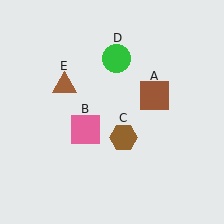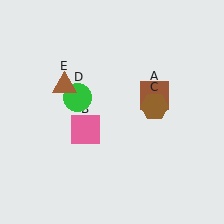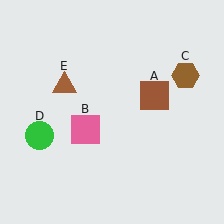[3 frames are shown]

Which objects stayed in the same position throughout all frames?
Brown square (object A) and pink square (object B) and brown triangle (object E) remained stationary.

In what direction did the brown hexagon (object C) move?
The brown hexagon (object C) moved up and to the right.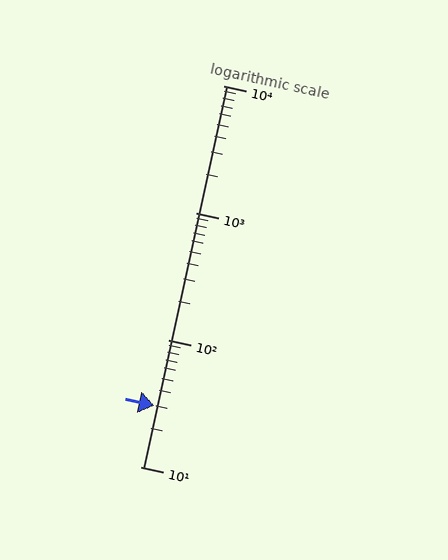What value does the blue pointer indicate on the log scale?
The pointer indicates approximately 30.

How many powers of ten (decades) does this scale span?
The scale spans 3 decades, from 10 to 10000.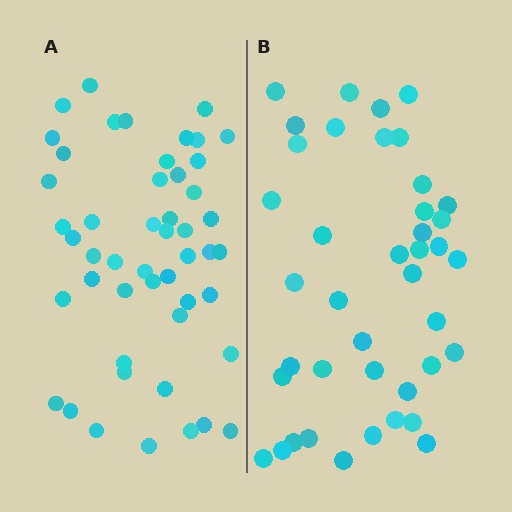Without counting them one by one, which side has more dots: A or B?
Region A (the left region) has more dots.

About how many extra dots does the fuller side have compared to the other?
Region A has roughly 8 or so more dots than region B.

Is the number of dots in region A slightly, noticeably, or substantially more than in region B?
Region A has only slightly more — the two regions are fairly close. The ratio is roughly 1.2 to 1.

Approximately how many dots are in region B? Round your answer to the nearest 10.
About 40 dots. (The exact count is 41, which rounds to 40.)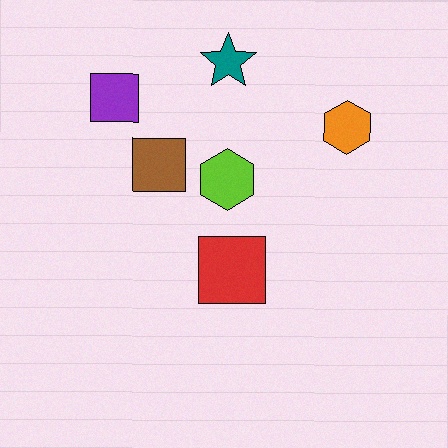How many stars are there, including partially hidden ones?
There is 1 star.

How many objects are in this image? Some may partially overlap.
There are 6 objects.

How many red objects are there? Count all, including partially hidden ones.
There is 1 red object.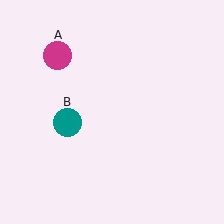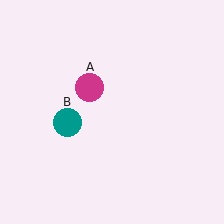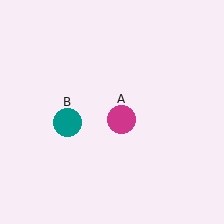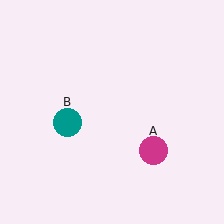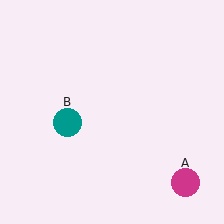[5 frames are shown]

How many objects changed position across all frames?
1 object changed position: magenta circle (object A).